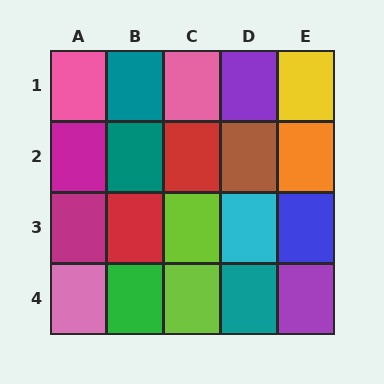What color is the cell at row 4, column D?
Teal.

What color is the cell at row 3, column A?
Magenta.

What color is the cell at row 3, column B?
Red.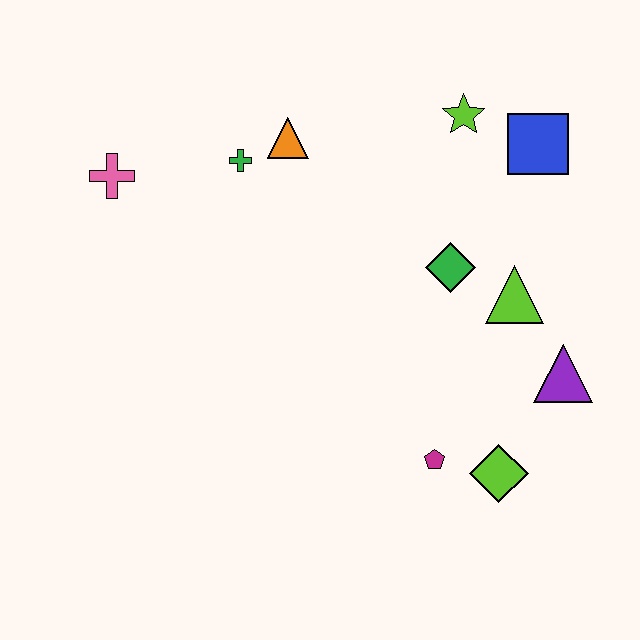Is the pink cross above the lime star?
No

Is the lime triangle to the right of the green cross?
Yes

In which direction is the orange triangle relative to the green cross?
The orange triangle is to the right of the green cross.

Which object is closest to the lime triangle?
The green diamond is closest to the lime triangle.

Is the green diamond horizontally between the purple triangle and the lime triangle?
No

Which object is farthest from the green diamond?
The pink cross is farthest from the green diamond.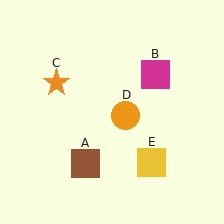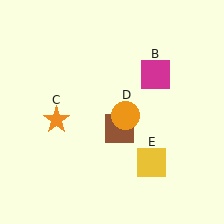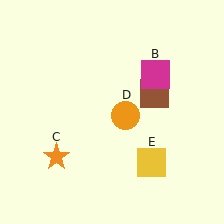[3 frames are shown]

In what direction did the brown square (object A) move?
The brown square (object A) moved up and to the right.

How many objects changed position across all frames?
2 objects changed position: brown square (object A), orange star (object C).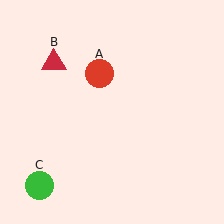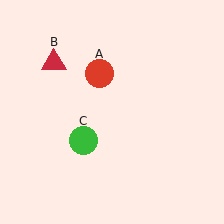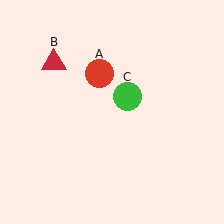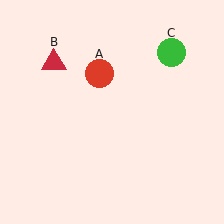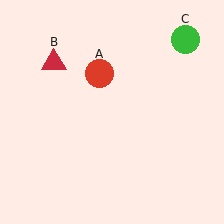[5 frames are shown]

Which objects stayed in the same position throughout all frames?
Red circle (object A) and red triangle (object B) remained stationary.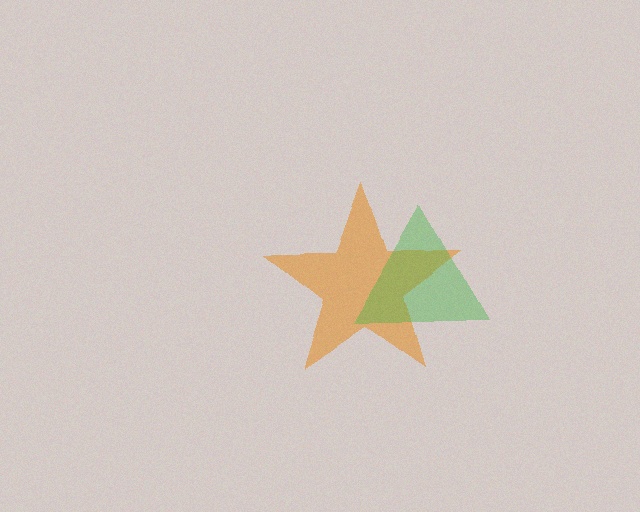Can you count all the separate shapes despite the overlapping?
Yes, there are 2 separate shapes.